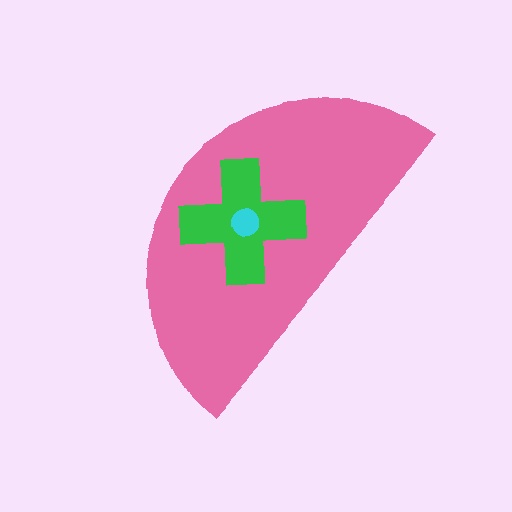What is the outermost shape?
The pink semicircle.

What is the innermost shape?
The cyan circle.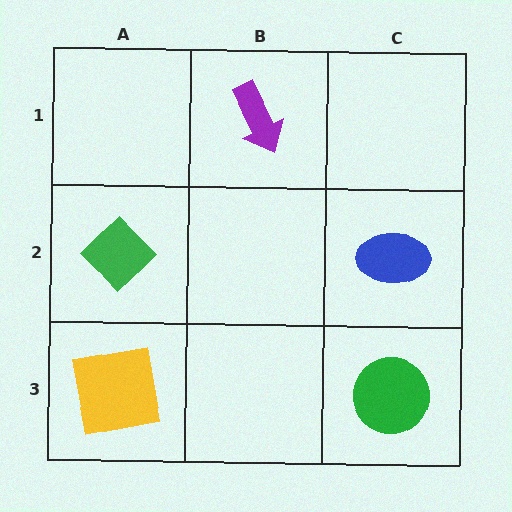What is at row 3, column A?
A yellow square.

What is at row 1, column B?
A purple arrow.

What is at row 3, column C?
A green circle.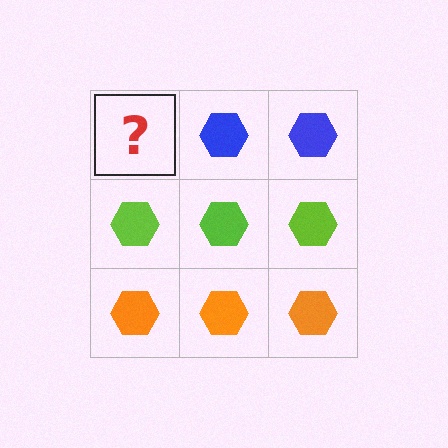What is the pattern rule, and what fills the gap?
The rule is that each row has a consistent color. The gap should be filled with a blue hexagon.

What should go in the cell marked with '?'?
The missing cell should contain a blue hexagon.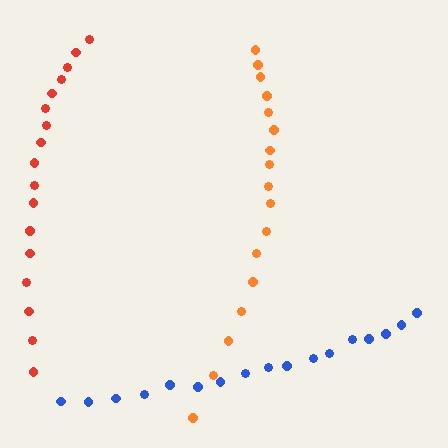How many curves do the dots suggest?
There are 3 distinct paths.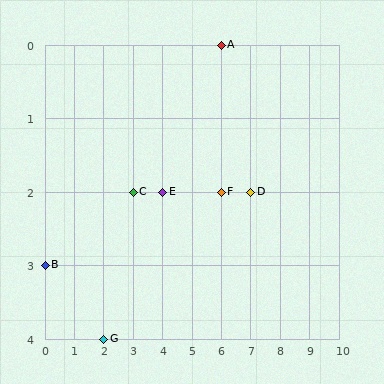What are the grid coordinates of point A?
Point A is at grid coordinates (6, 0).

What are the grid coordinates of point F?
Point F is at grid coordinates (6, 2).